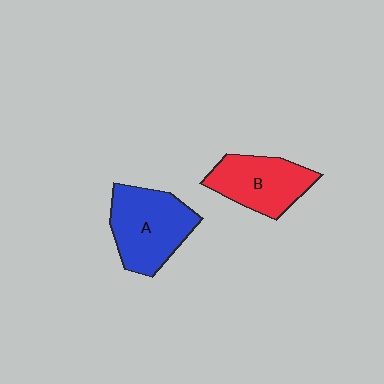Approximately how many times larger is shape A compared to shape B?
Approximately 1.2 times.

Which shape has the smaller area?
Shape B (red).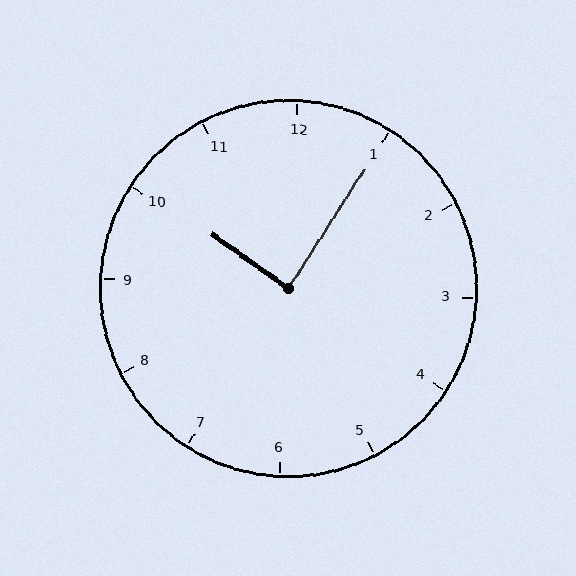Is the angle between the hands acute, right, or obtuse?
It is right.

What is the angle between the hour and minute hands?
Approximately 88 degrees.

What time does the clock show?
10:05.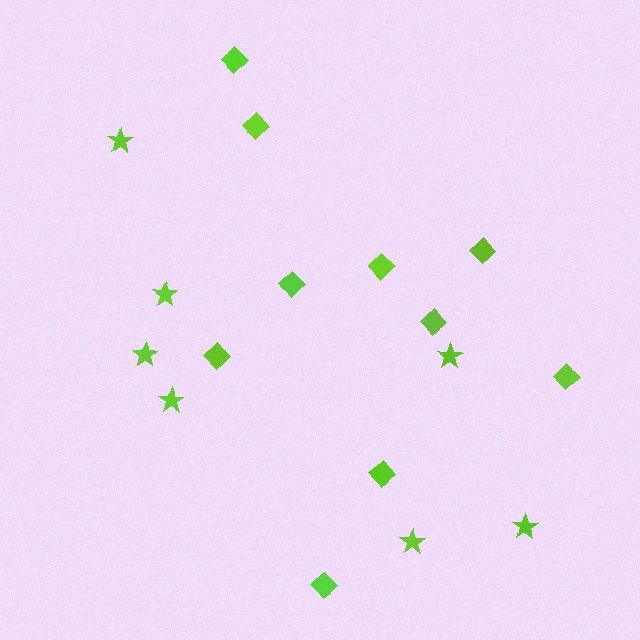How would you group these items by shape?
There are 2 groups: one group of diamonds (10) and one group of stars (7).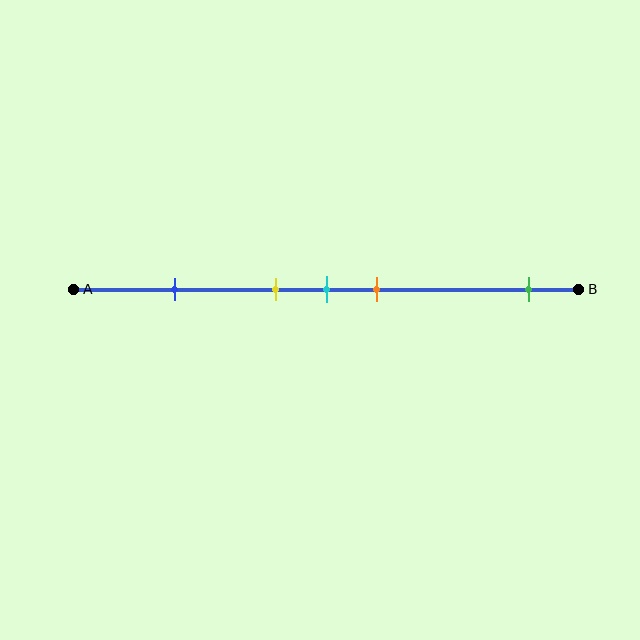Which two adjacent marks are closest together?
The yellow and cyan marks are the closest adjacent pair.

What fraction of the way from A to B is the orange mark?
The orange mark is approximately 60% (0.6) of the way from A to B.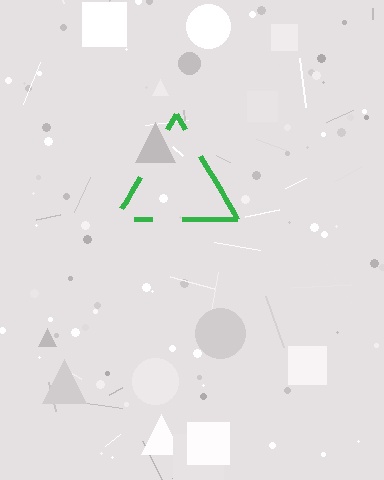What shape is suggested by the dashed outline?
The dashed outline suggests a triangle.